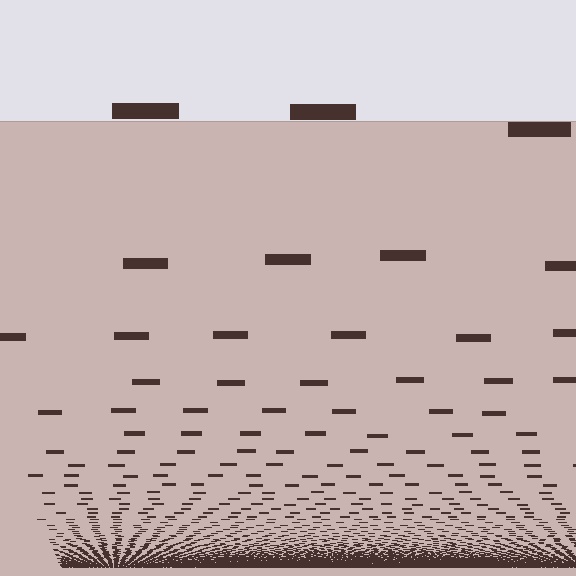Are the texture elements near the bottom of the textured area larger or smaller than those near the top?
Smaller. The gradient is inverted — elements near the bottom are smaller and denser.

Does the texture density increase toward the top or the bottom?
Density increases toward the bottom.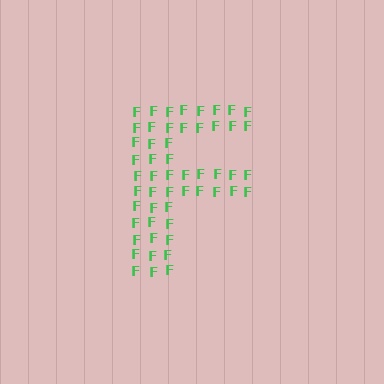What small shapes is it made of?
It is made of small letter F's.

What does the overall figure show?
The overall figure shows the letter F.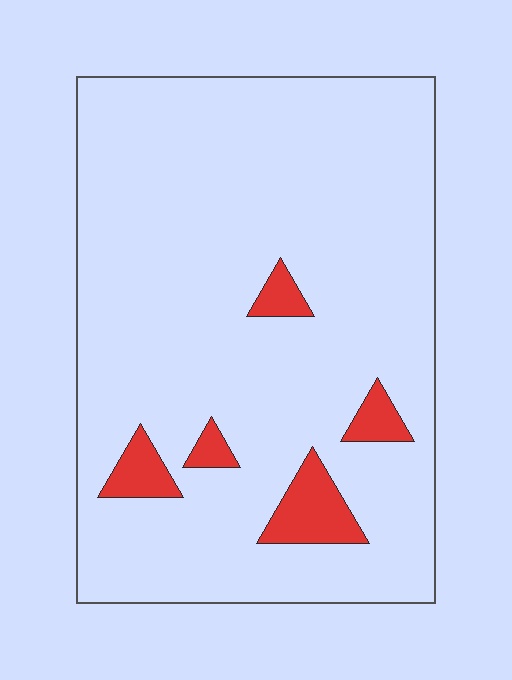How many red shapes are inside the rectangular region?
5.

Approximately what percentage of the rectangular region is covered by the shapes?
Approximately 10%.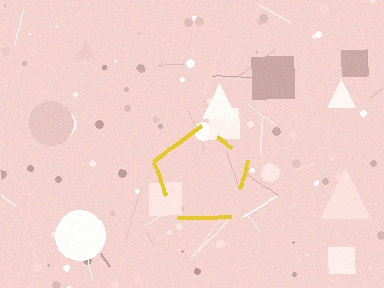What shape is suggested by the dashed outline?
The dashed outline suggests a pentagon.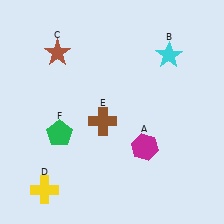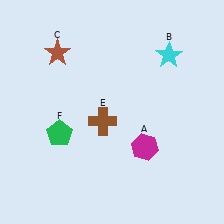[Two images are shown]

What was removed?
The yellow cross (D) was removed in Image 2.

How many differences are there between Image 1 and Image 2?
There is 1 difference between the two images.